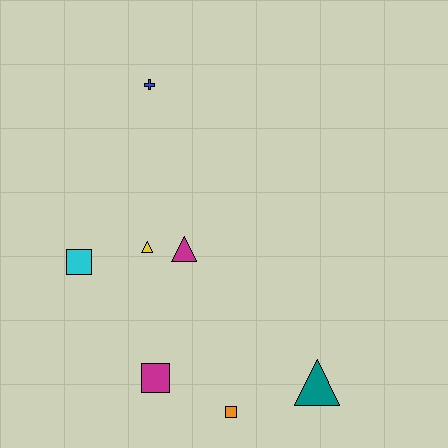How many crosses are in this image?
There is 1 cross.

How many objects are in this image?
There are 7 objects.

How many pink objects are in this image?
There are no pink objects.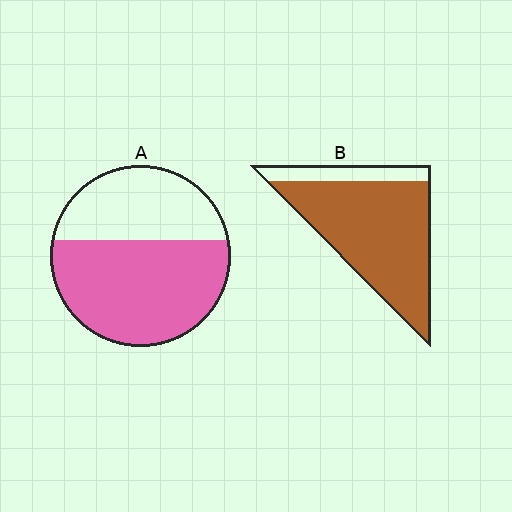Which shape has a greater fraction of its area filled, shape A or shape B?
Shape B.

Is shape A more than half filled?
Yes.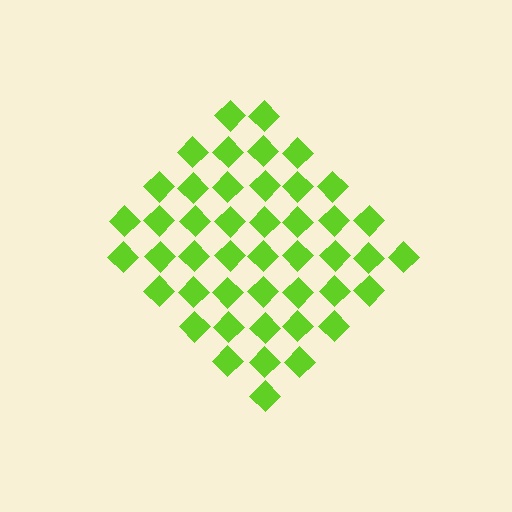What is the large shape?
The large shape is a diamond.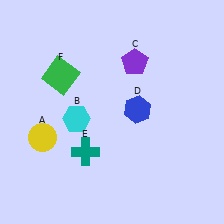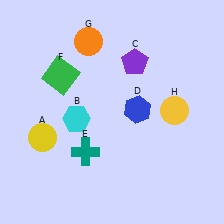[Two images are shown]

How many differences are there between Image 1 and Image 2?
There are 2 differences between the two images.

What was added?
An orange circle (G), a yellow circle (H) were added in Image 2.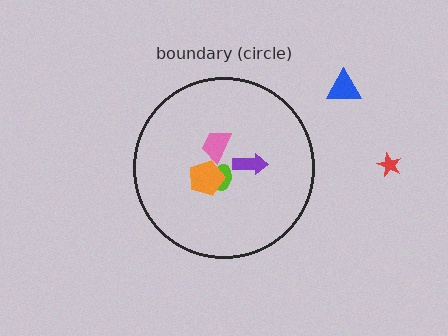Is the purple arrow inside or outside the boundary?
Inside.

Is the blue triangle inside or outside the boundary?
Outside.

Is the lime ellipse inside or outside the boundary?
Inside.